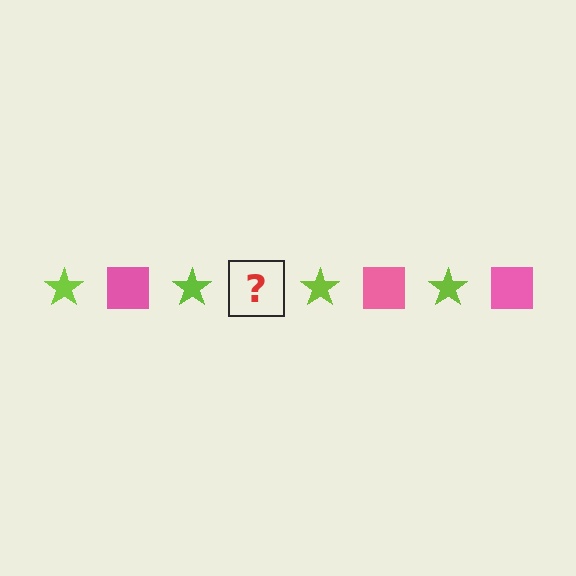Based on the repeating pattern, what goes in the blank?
The blank should be a pink square.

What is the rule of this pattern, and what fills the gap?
The rule is that the pattern alternates between lime star and pink square. The gap should be filled with a pink square.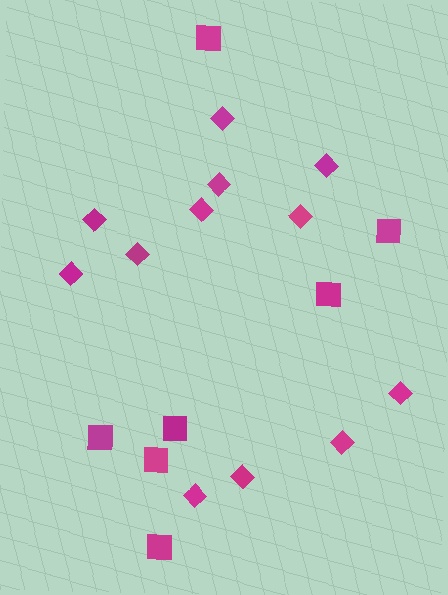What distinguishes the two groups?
There are 2 groups: one group of squares (7) and one group of diamonds (12).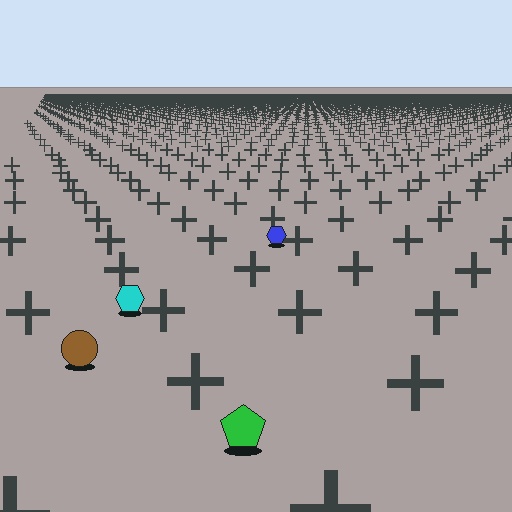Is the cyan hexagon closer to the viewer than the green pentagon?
No. The green pentagon is closer — you can tell from the texture gradient: the ground texture is coarser near it.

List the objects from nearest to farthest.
From nearest to farthest: the green pentagon, the brown circle, the cyan hexagon, the blue hexagon.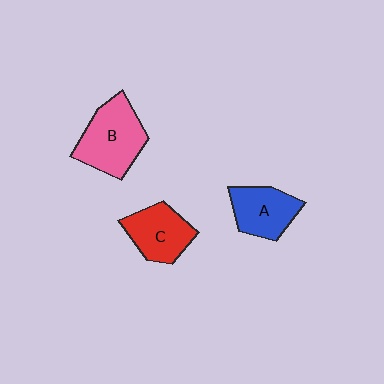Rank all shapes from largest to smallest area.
From largest to smallest: B (pink), C (red), A (blue).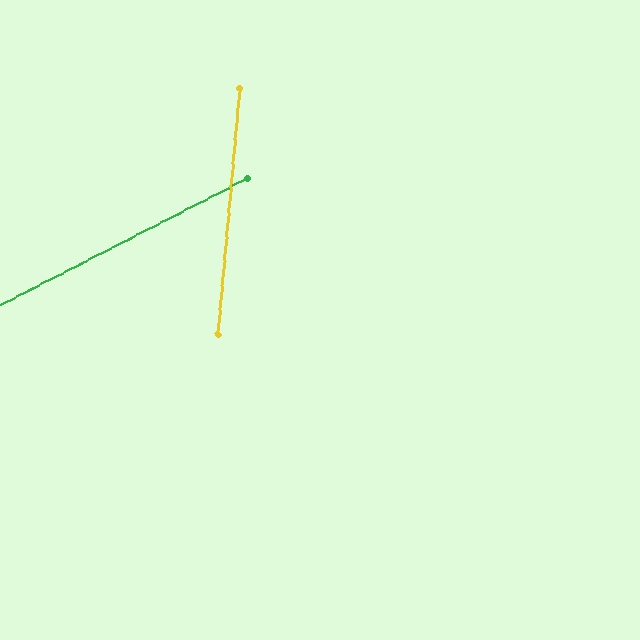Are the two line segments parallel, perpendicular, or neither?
Neither parallel nor perpendicular — they differ by about 58°.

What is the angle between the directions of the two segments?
Approximately 58 degrees.